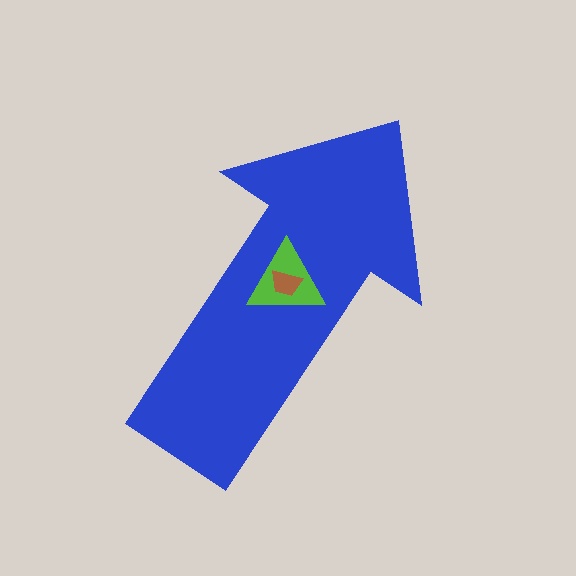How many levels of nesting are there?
3.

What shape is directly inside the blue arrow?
The lime triangle.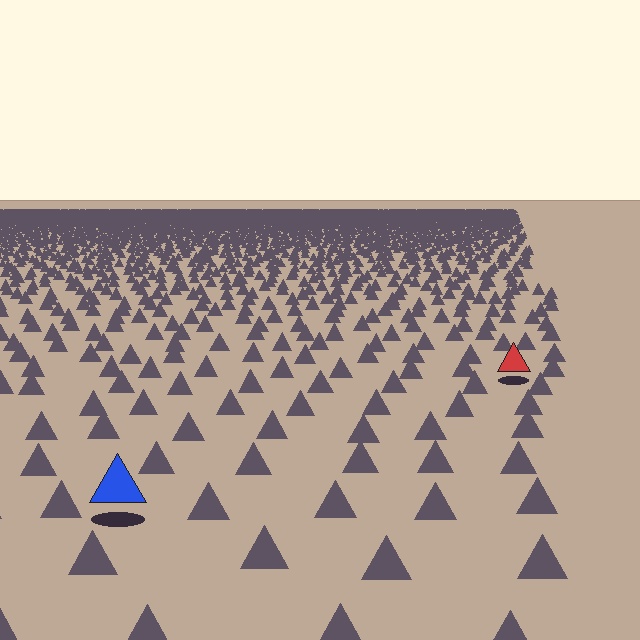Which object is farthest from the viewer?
The red triangle is farthest from the viewer. It appears smaller and the ground texture around it is denser.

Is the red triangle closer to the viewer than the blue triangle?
No. The blue triangle is closer — you can tell from the texture gradient: the ground texture is coarser near it.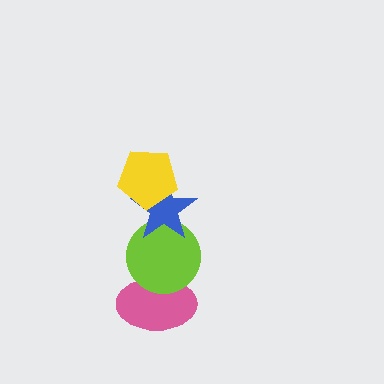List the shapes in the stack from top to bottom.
From top to bottom: the yellow pentagon, the blue star, the lime circle, the pink ellipse.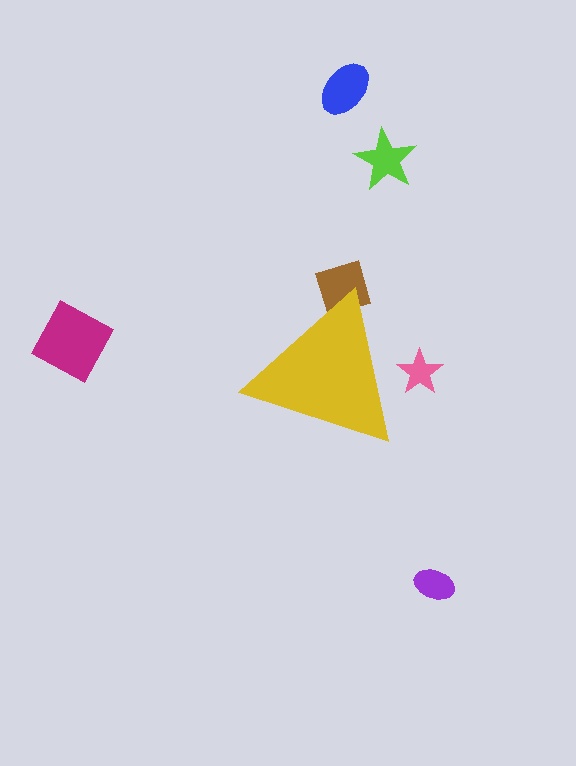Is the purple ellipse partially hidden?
No, the purple ellipse is fully visible.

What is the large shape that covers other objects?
A yellow triangle.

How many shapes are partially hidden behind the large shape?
2 shapes are partially hidden.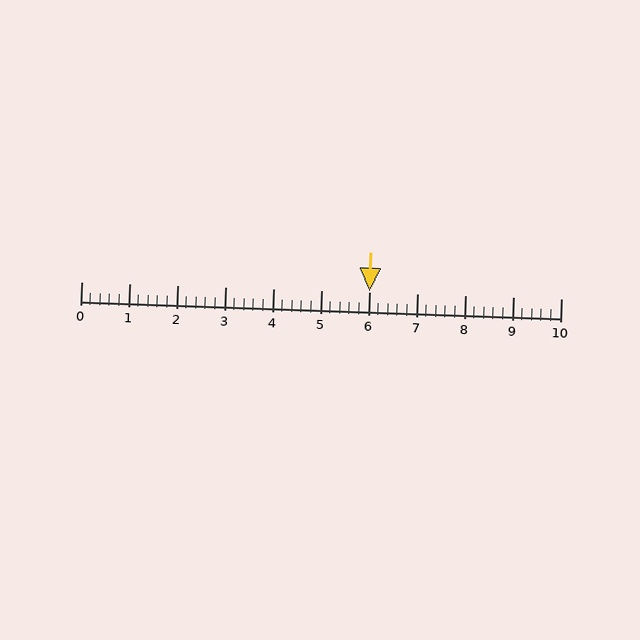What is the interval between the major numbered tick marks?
The major tick marks are spaced 1 units apart.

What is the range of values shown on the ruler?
The ruler shows values from 0 to 10.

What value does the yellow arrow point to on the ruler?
The yellow arrow points to approximately 6.0.